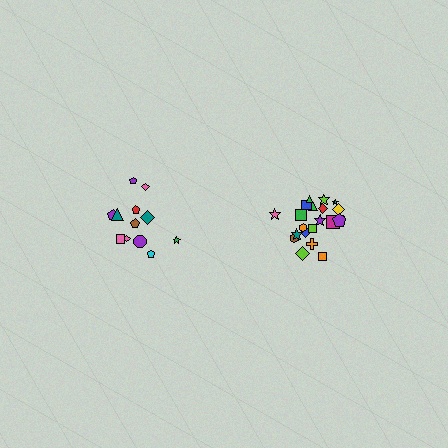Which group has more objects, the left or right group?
The right group.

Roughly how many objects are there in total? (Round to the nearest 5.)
Roughly 35 objects in total.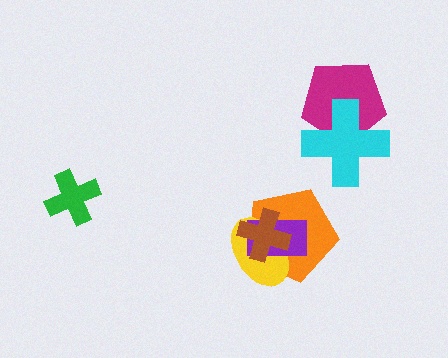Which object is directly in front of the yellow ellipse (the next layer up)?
The purple rectangle is directly in front of the yellow ellipse.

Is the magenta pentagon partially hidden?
Yes, it is partially covered by another shape.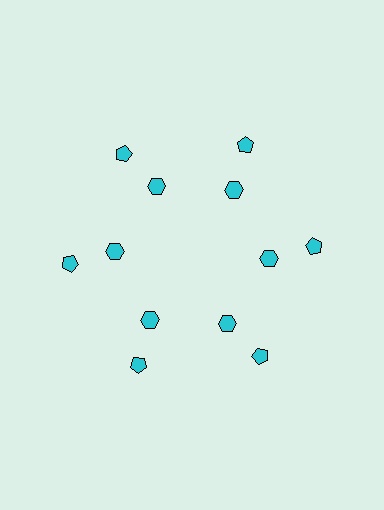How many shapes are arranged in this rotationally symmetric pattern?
There are 12 shapes, arranged in 6 groups of 2.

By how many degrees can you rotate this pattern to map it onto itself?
The pattern maps onto itself every 60 degrees of rotation.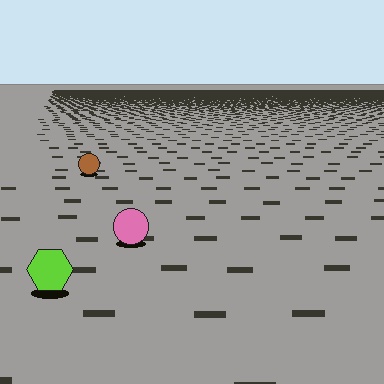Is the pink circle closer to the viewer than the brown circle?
Yes. The pink circle is closer — you can tell from the texture gradient: the ground texture is coarser near it.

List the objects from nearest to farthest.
From nearest to farthest: the lime hexagon, the pink circle, the brown circle.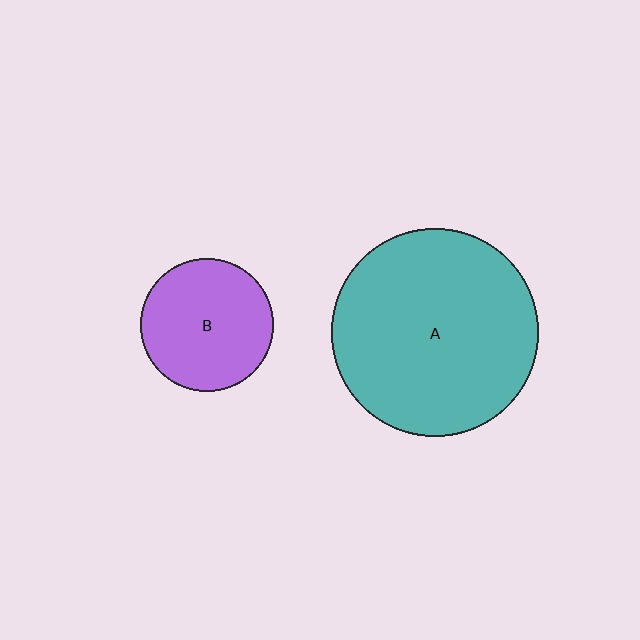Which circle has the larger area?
Circle A (teal).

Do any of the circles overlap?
No, none of the circles overlap.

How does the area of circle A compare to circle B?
Approximately 2.4 times.